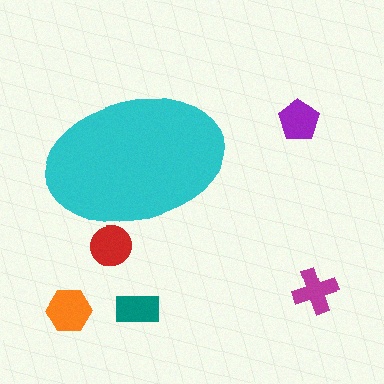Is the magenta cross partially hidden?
No, the magenta cross is fully visible.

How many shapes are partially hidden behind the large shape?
1 shape is partially hidden.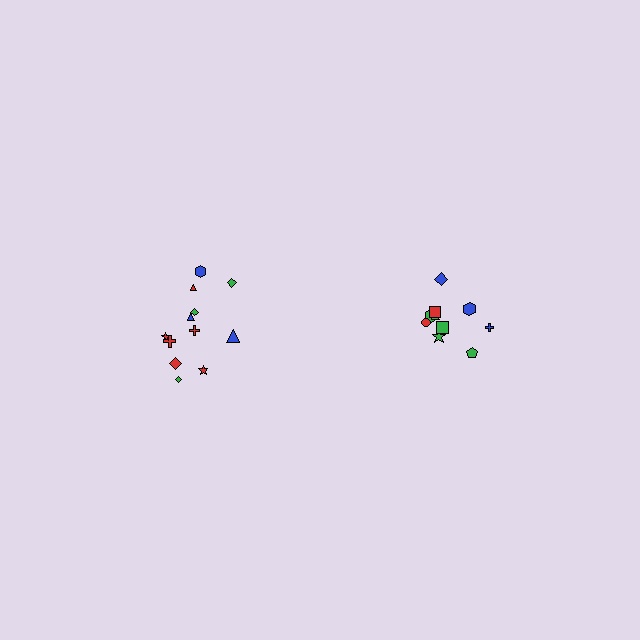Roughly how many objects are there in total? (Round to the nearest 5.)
Roughly 20 objects in total.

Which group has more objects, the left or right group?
The left group.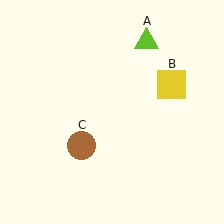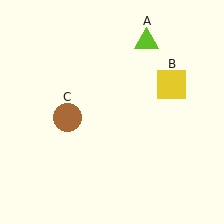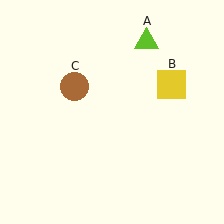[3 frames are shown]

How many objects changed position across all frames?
1 object changed position: brown circle (object C).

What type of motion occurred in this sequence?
The brown circle (object C) rotated clockwise around the center of the scene.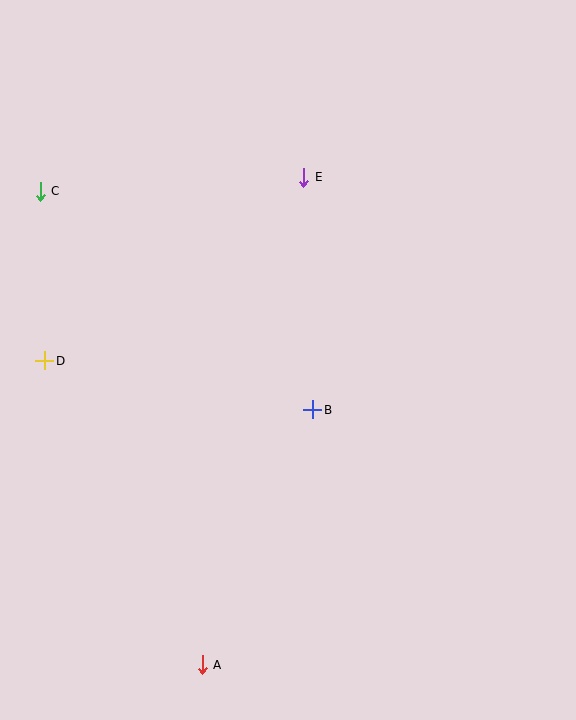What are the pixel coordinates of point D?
Point D is at (45, 361).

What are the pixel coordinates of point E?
Point E is at (304, 177).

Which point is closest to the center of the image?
Point B at (313, 410) is closest to the center.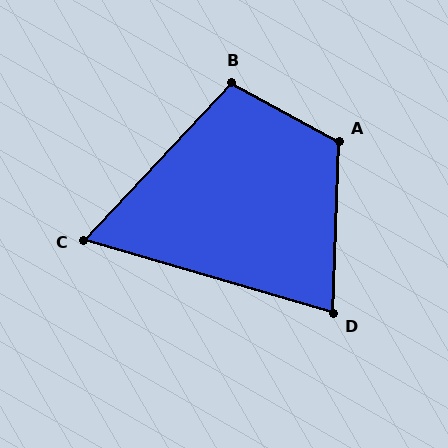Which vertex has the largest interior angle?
A, at approximately 117 degrees.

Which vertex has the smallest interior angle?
C, at approximately 63 degrees.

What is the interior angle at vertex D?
Approximately 75 degrees (acute).